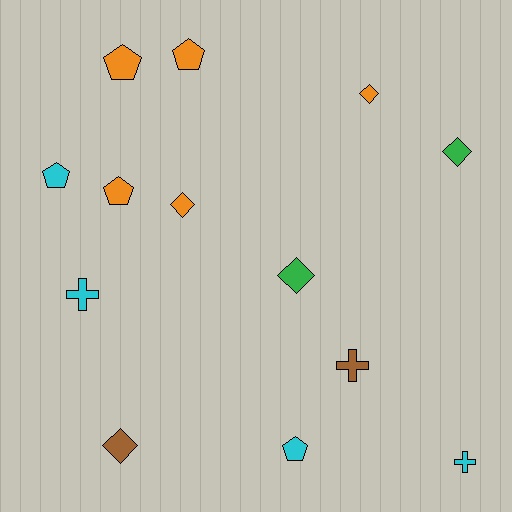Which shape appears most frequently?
Diamond, with 5 objects.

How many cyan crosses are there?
There are 2 cyan crosses.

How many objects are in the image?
There are 13 objects.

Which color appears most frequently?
Orange, with 5 objects.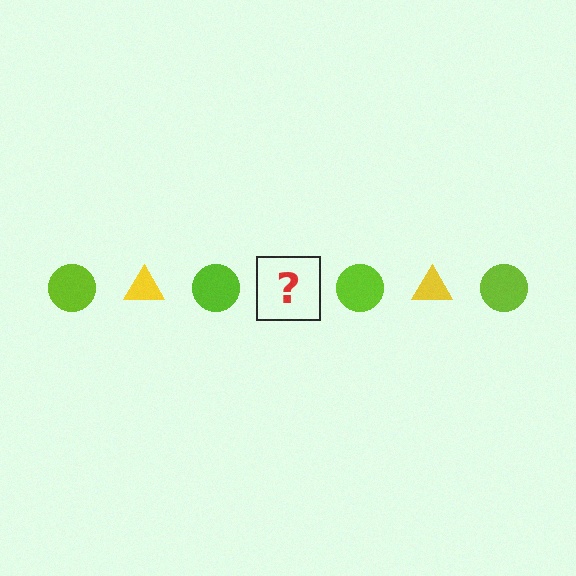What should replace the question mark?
The question mark should be replaced with a yellow triangle.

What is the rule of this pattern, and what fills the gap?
The rule is that the pattern alternates between lime circle and yellow triangle. The gap should be filled with a yellow triangle.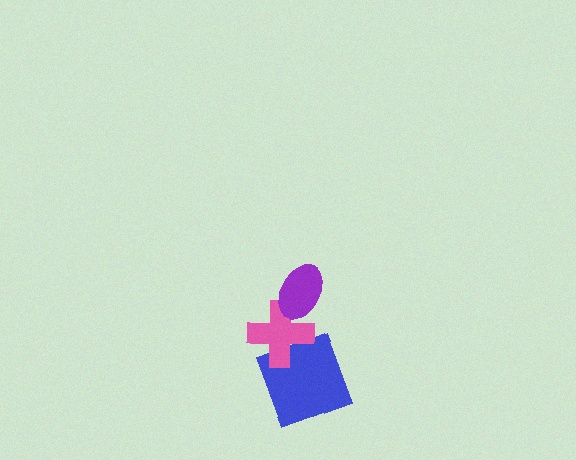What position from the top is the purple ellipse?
The purple ellipse is 1st from the top.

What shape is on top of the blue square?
The pink cross is on top of the blue square.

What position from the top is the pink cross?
The pink cross is 2nd from the top.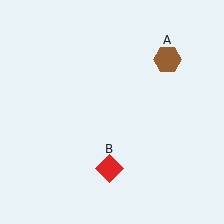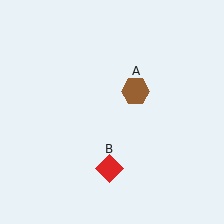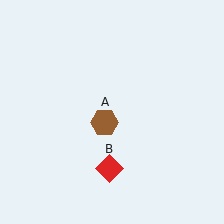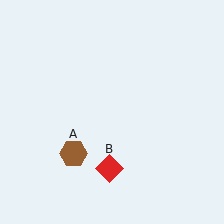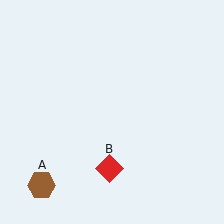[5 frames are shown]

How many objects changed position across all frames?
1 object changed position: brown hexagon (object A).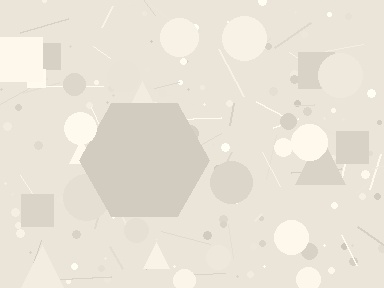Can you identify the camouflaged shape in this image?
The camouflaged shape is a hexagon.